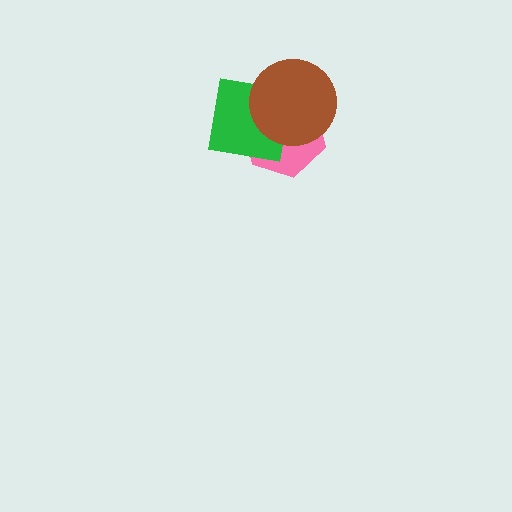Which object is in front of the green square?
The brown circle is in front of the green square.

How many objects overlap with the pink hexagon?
2 objects overlap with the pink hexagon.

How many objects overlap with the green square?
2 objects overlap with the green square.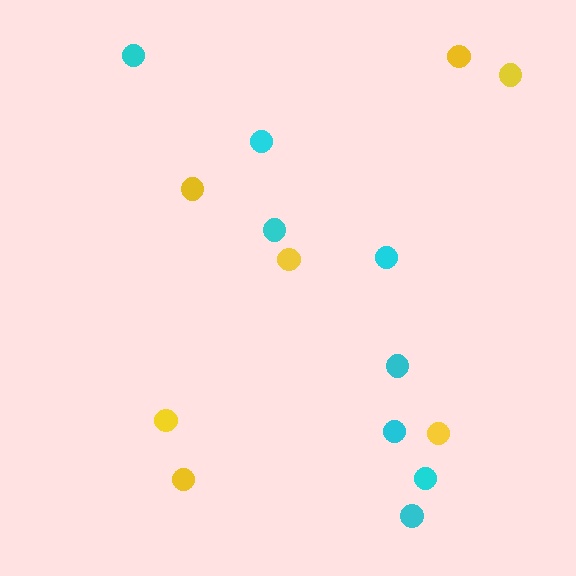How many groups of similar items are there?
There are 2 groups: one group of cyan circles (8) and one group of yellow circles (7).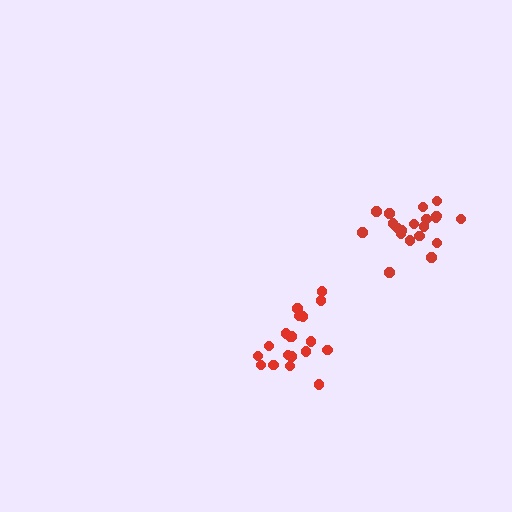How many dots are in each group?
Group 1: 19 dots, Group 2: 20 dots (39 total).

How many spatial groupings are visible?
There are 2 spatial groupings.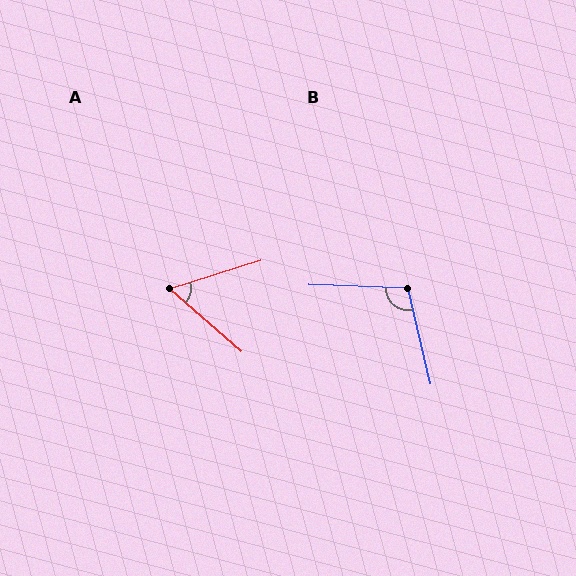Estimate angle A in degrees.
Approximately 58 degrees.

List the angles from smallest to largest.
A (58°), B (105°).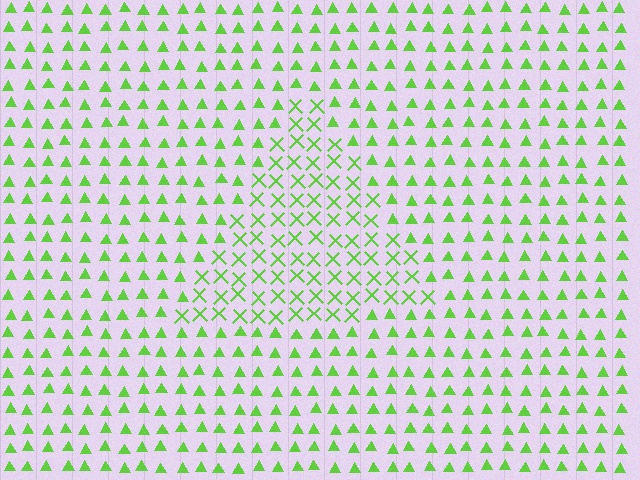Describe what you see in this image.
The image is filled with small lime elements arranged in a uniform grid. A triangle-shaped region contains X marks, while the surrounding area contains triangles. The boundary is defined purely by the change in element shape.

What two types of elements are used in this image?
The image uses X marks inside the triangle region and triangles outside it.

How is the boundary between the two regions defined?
The boundary is defined by a change in element shape: X marks inside vs. triangles outside. All elements share the same color and spacing.